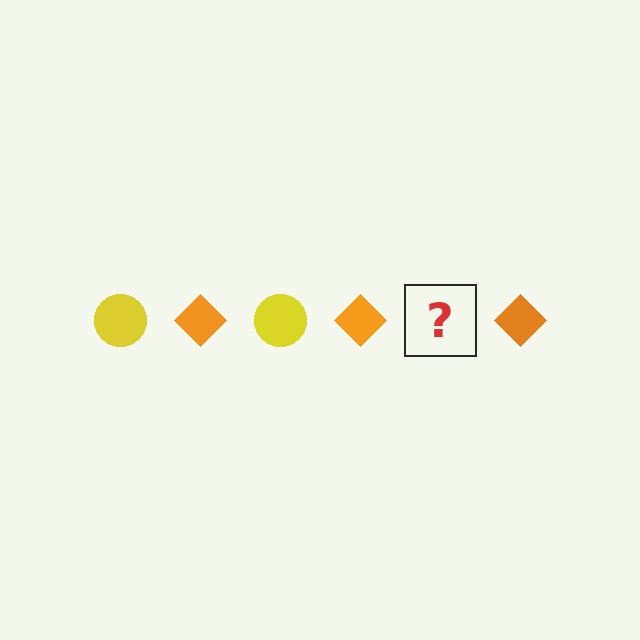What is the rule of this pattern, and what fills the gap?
The rule is that the pattern alternates between yellow circle and orange diamond. The gap should be filled with a yellow circle.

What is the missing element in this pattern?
The missing element is a yellow circle.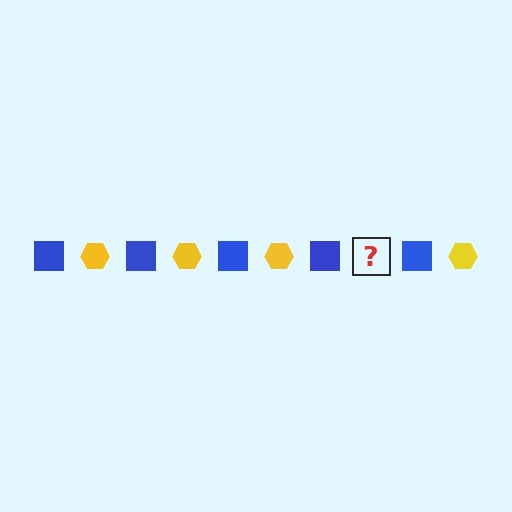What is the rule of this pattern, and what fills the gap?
The rule is that the pattern alternates between blue square and yellow hexagon. The gap should be filled with a yellow hexagon.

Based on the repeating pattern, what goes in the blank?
The blank should be a yellow hexagon.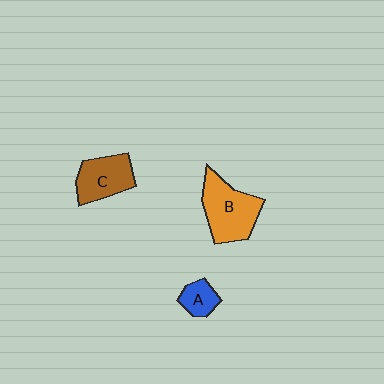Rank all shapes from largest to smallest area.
From largest to smallest: B (orange), C (brown), A (blue).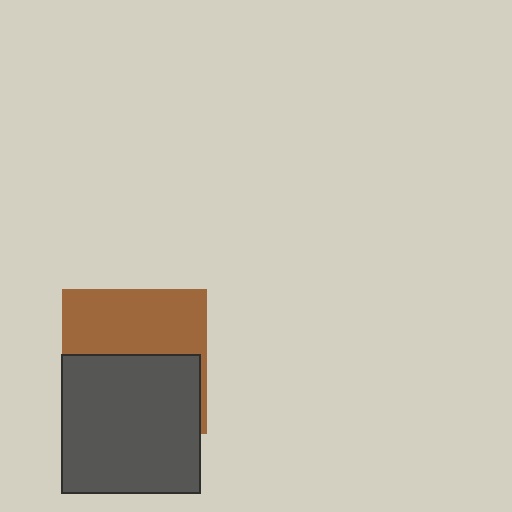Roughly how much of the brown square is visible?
About half of it is visible (roughly 47%).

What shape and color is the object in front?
The object in front is a dark gray rectangle.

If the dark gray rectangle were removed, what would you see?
You would see the complete brown square.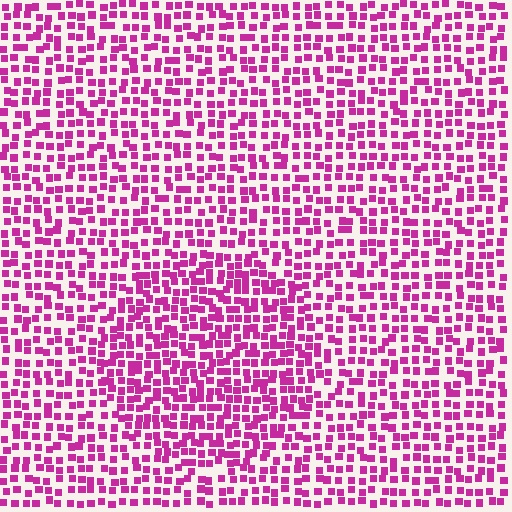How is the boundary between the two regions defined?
The boundary is defined by a change in element density (approximately 1.4x ratio). All elements are the same color, size, and shape.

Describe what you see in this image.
The image contains small magenta elements arranged at two different densities. A circle-shaped region is visible where the elements are more densely packed than the surrounding area.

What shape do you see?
I see a circle.